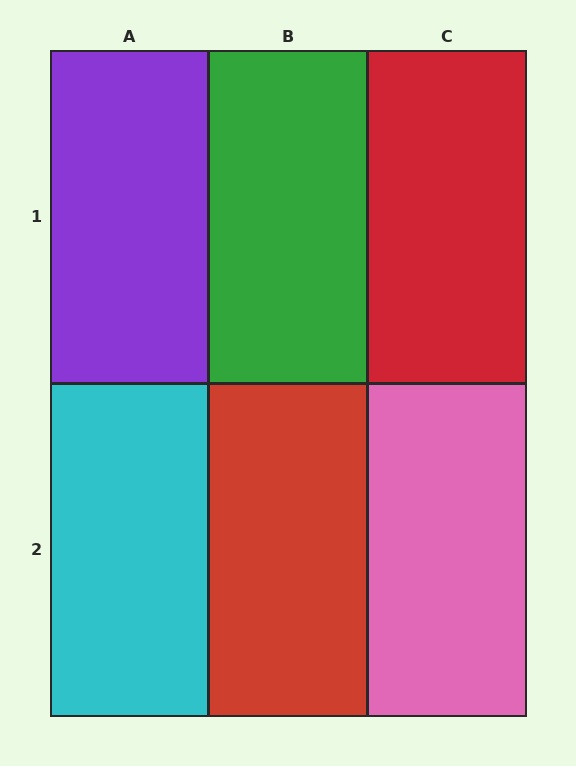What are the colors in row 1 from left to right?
Purple, green, red.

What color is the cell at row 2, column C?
Pink.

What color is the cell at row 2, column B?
Red.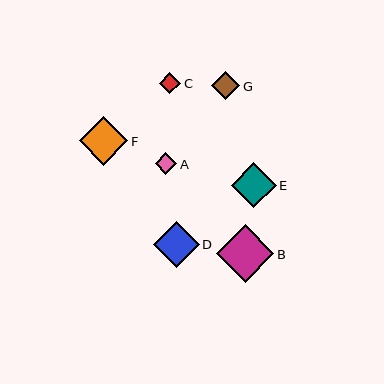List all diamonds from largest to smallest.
From largest to smallest: B, F, D, E, G, A, C.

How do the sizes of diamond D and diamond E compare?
Diamond D and diamond E are approximately the same size.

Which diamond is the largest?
Diamond B is the largest with a size of approximately 58 pixels.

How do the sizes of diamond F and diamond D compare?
Diamond F and diamond D are approximately the same size.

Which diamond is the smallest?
Diamond C is the smallest with a size of approximately 21 pixels.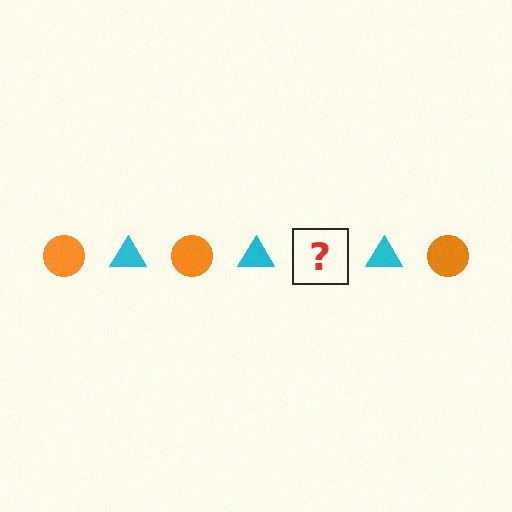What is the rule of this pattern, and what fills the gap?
The rule is that the pattern alternates between orange circle and cyan triangle. The gap should be filled with an orange circle.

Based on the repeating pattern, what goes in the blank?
The blank should be an orange circle.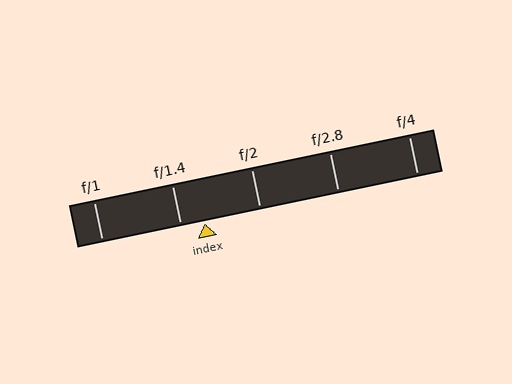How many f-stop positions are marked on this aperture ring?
There are 5 f-stop positions marked.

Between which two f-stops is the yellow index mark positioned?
The index mark is between f/1.4 and f/2.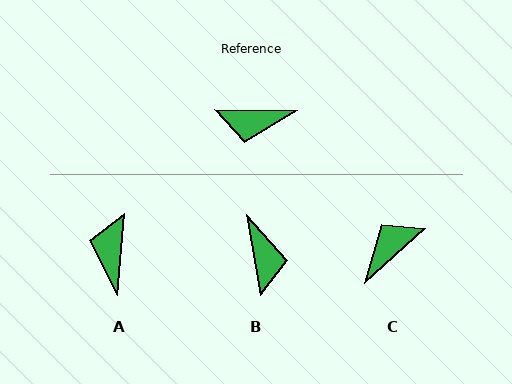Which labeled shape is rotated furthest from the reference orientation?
C, about 137 degrees away.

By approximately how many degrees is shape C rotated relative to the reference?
Approximately 137 degrees clockwise.